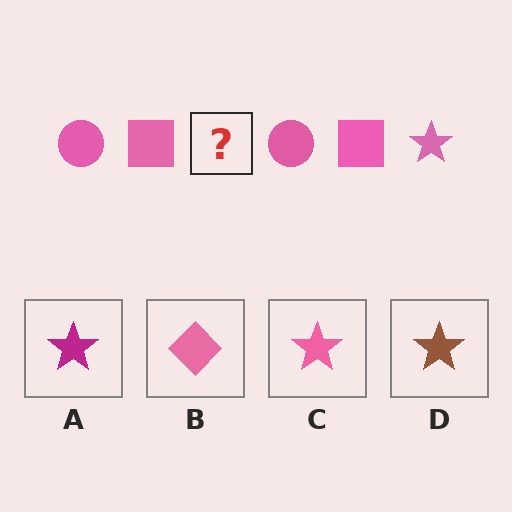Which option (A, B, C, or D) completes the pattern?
C.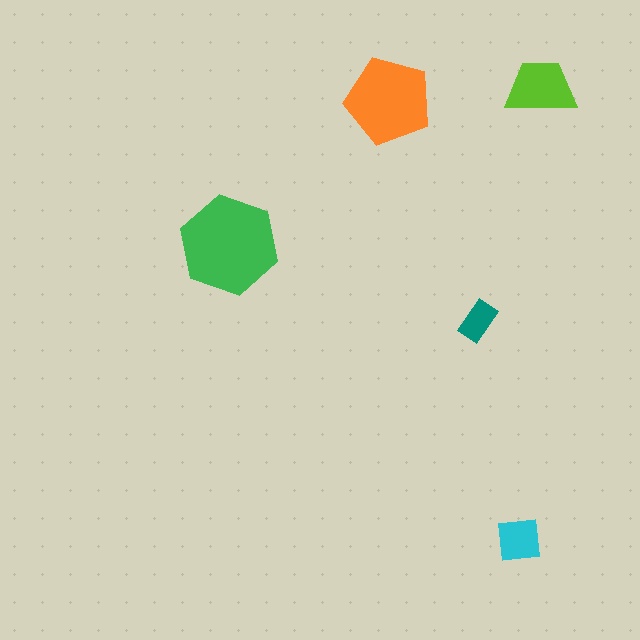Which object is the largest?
The green hexagon.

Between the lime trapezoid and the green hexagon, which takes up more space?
The green hexagon.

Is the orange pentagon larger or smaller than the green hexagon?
Smaller.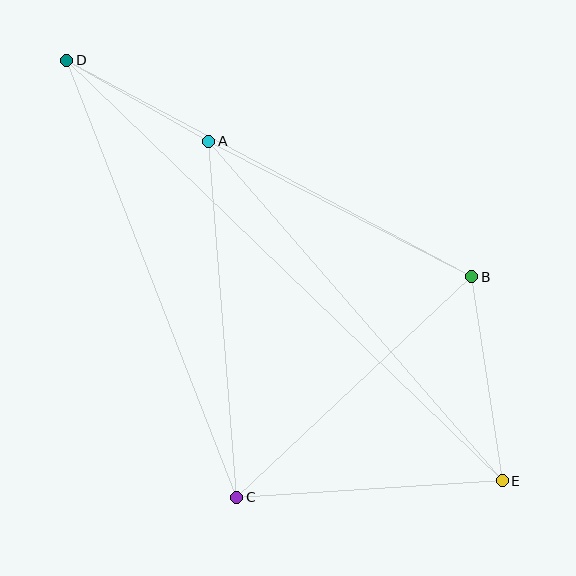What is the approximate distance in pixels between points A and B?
The distance between A and B is approximately 296 pixels.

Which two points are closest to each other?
Points A and D are closest to each other.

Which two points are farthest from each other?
Points D and E are farthest from each other.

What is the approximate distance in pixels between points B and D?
The distance between B and D is approximately 459 pixels.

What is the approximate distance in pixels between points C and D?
The distance between C and D is approximately 469 pixels.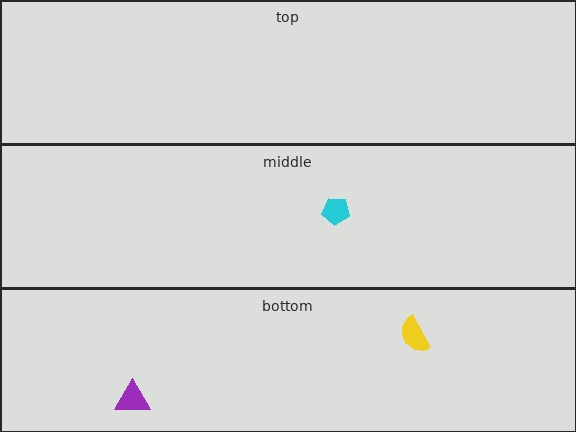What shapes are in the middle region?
The cyan pentagon.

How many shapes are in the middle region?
1.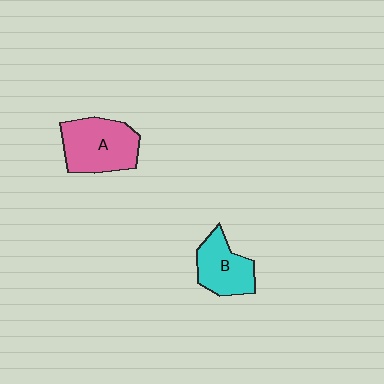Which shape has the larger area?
Shape A (pink).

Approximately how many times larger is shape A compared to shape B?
Approximately 1.4 times.